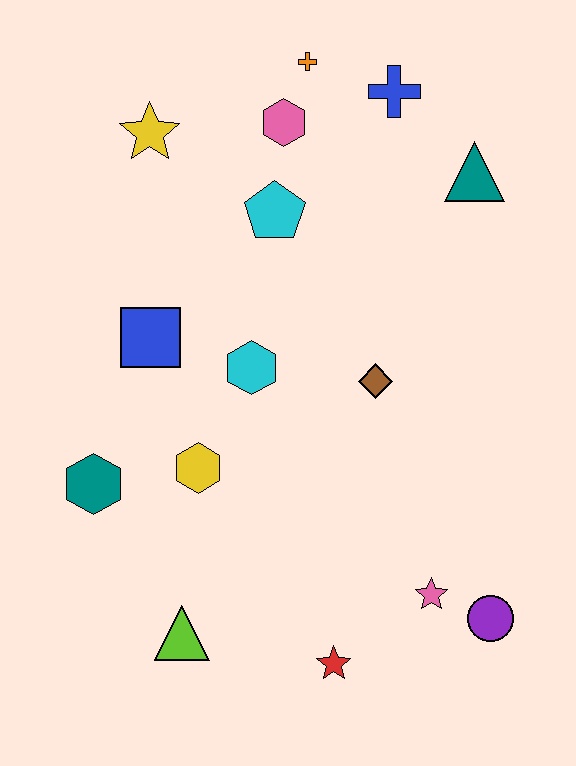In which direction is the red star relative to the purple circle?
The red star is to the left of the purple circle.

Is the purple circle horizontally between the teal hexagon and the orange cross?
No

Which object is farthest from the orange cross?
The red star is farthest from the orange cross.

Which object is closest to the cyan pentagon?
The pink hexagon is closest to the cyan pentagon.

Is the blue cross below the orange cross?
Yes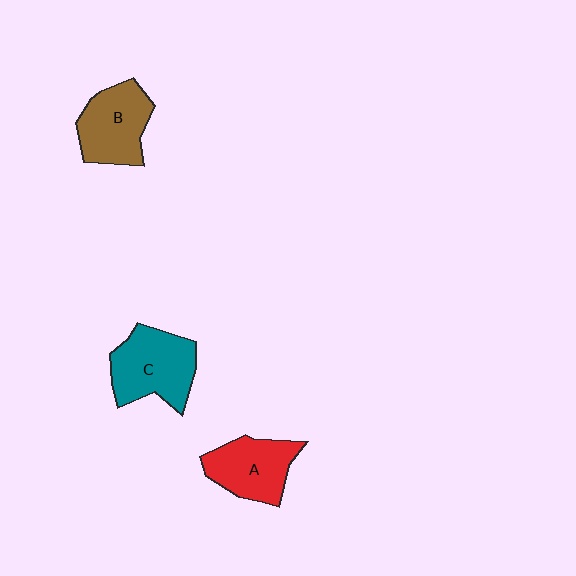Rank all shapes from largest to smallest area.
From largest to smallest: C (teal), B (brown), A (red).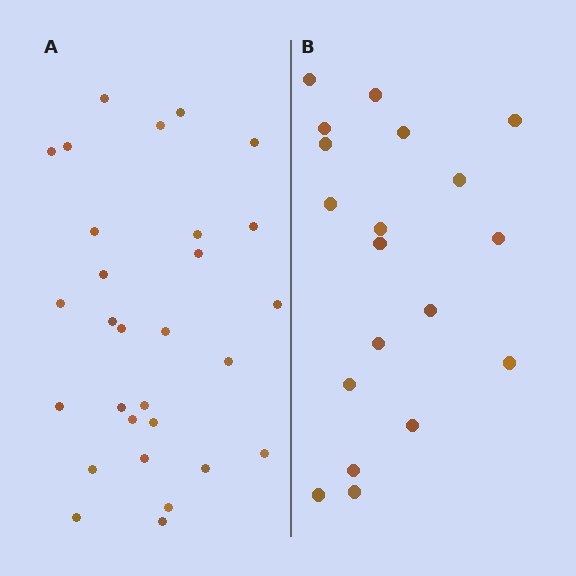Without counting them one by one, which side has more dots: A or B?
Region A (the left region) has more dots.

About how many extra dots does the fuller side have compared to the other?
Region A has roughly 10 or so more dots than region B.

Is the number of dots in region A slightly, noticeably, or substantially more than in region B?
Region A has substantially more. The ratio is roughly 1.5 to 1.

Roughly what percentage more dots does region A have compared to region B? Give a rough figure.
About 55% more.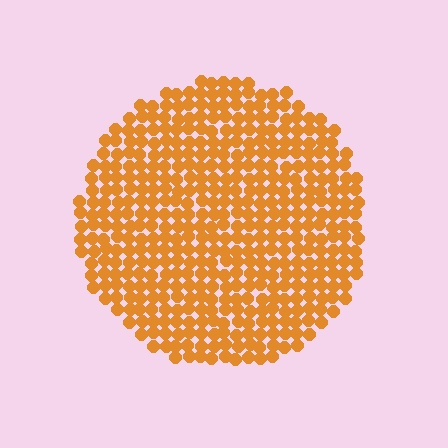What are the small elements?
The small elements are circles.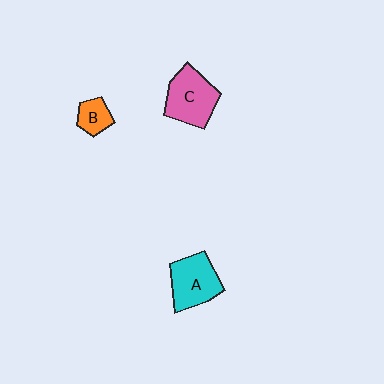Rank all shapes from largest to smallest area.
From largest to smallest: C (pink), A (cyan), B (orange).